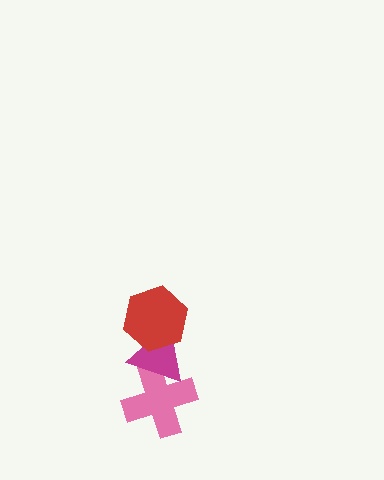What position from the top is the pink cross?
The pink cross is 3rd from the top.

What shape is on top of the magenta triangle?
The red hexagon is on top of the magenta triangle.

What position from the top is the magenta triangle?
The magenta triangle is 2nd from the top.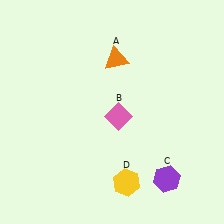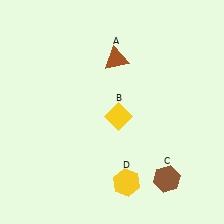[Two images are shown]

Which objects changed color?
A changed from orange to brown. B changed from pink to yellow. C changed from purple to brown.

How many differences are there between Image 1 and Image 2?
There are 3 differences between the two images.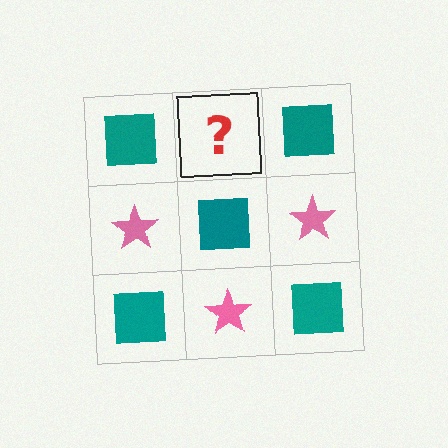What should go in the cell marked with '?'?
The missing cell should contain a pink star.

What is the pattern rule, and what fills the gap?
The rule is that it alternates teal square and pink star in a checkerboard pattern. The gap should be filled with a pink star.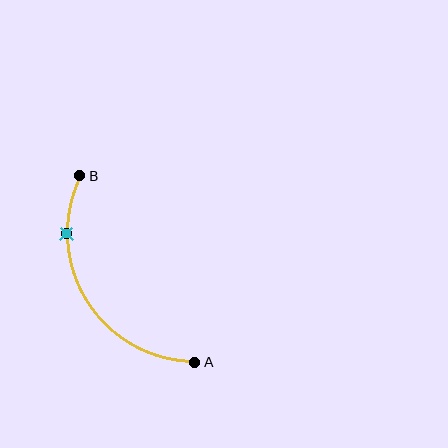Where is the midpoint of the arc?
The arc midpoint is the point on the curve farthest from the straight line joining A and B. It sits to the left of that line.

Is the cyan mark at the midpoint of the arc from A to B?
No. The cyan mark lies on the arc but is closer to endpoint B. The arc midpoint would be at the point on the curve equidistant along the arc from both A and B.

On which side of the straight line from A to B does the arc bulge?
The arc bulges to the left of the straight line connecting A and B.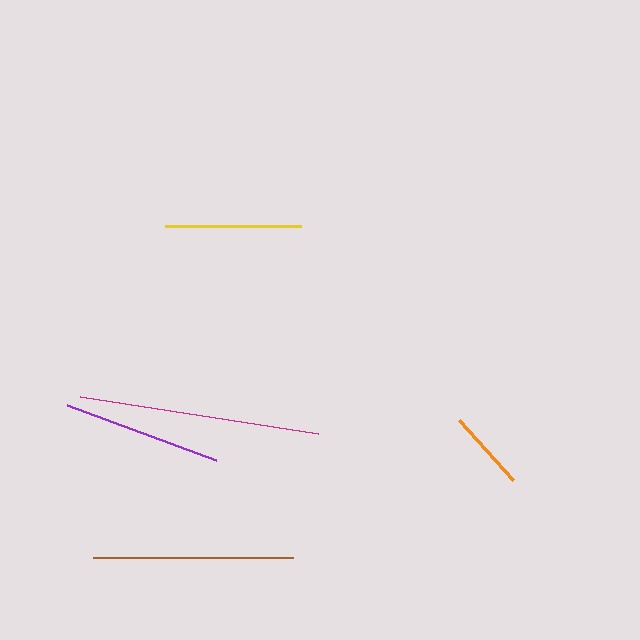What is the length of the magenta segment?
The magenta segment is approximately 241 pixels long.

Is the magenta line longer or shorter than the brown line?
The magenta line is longer than the brown line.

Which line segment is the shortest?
The orange line is the shortest at approximately 81 pixels.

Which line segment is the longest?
The magenta line is the longest at approximately 241 pixels.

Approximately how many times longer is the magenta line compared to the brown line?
The magenta line is approximately 1.2 times the length of the brown line.